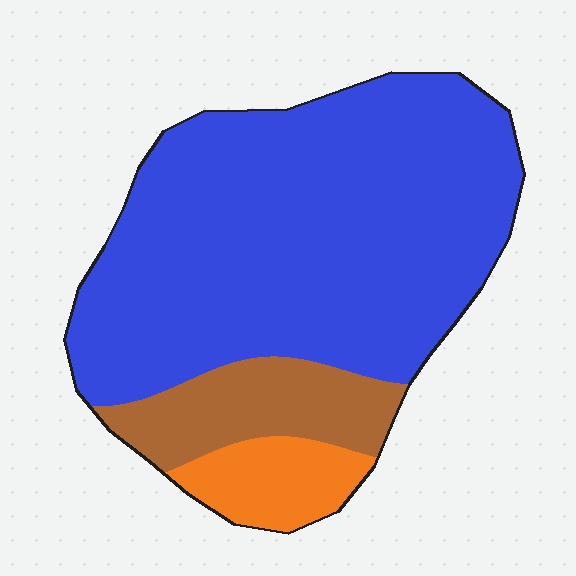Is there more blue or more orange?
Blue.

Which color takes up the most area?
Blue, at roughly 75%.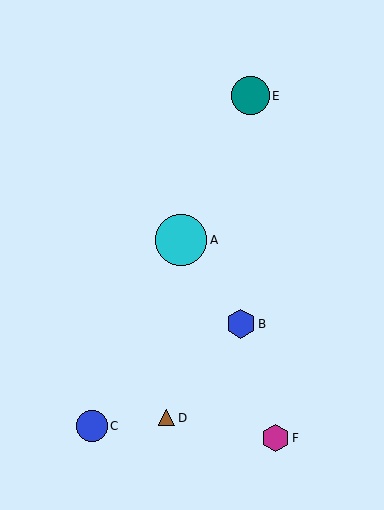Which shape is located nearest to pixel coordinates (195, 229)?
The cyan circle (labeled A) at (181, 240) is nearest to that location.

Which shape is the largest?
The cyan circle (labeled A) is the largest.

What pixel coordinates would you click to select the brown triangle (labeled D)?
Click at (166, 418) to select the brown triangle D.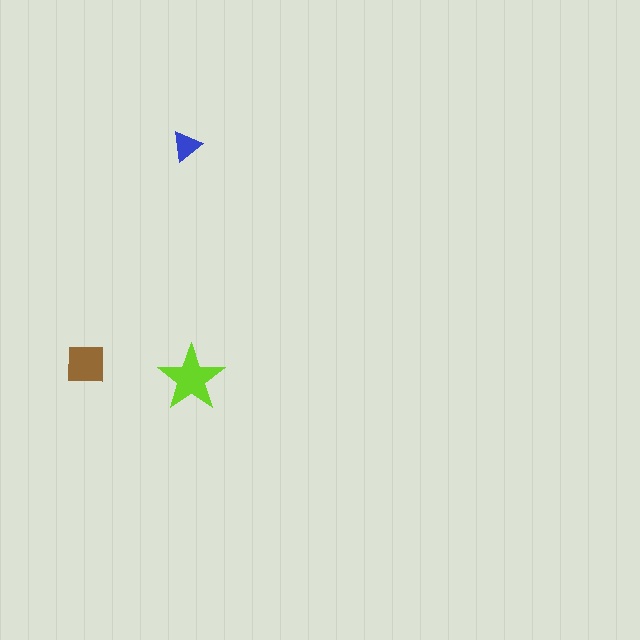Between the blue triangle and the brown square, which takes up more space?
The brown square.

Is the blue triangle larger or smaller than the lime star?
Smaller.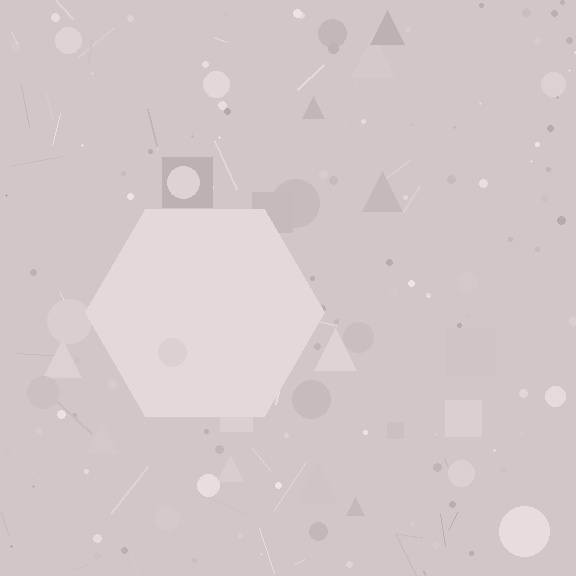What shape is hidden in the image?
A hexagon is hidden in the image.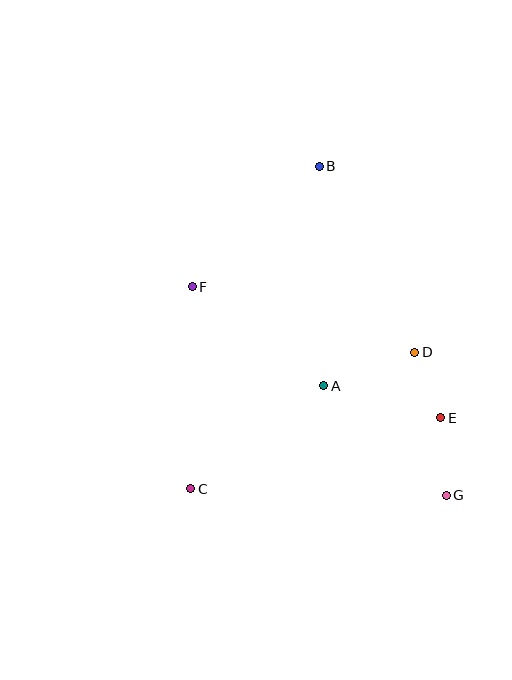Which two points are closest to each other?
Points D and E are closest to each other.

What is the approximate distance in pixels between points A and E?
The distance between A and E is approximately 121 pixels.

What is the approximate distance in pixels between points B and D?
The distance between B and D is approximately 209 pixels.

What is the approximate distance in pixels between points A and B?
The distance between A and B is approximately 219 pixels.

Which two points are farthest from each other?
Points B and G are farthest from each other.